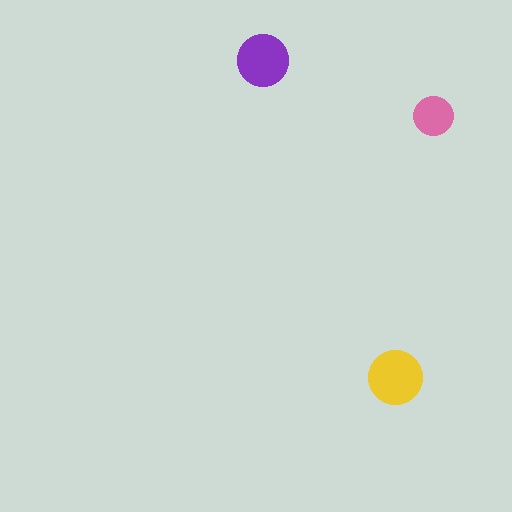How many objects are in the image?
There are 3 objects in the image.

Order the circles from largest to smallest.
the yellow one, the purple one, the pink one.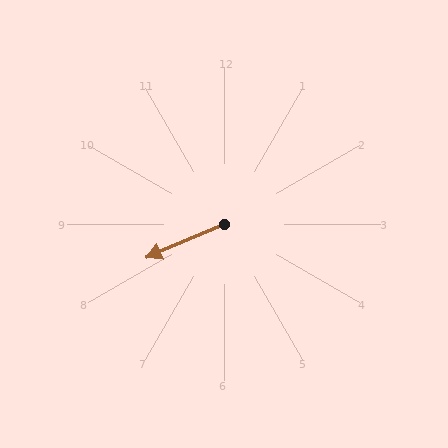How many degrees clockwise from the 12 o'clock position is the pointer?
Approximately 247 degrees.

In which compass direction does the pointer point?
Southwest.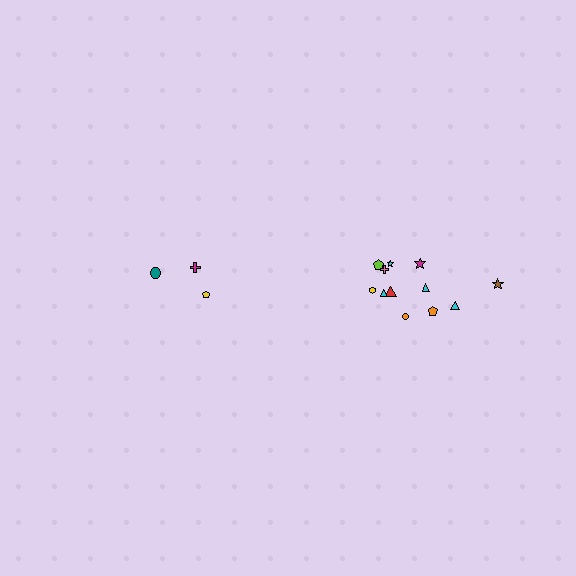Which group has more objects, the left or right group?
The right group.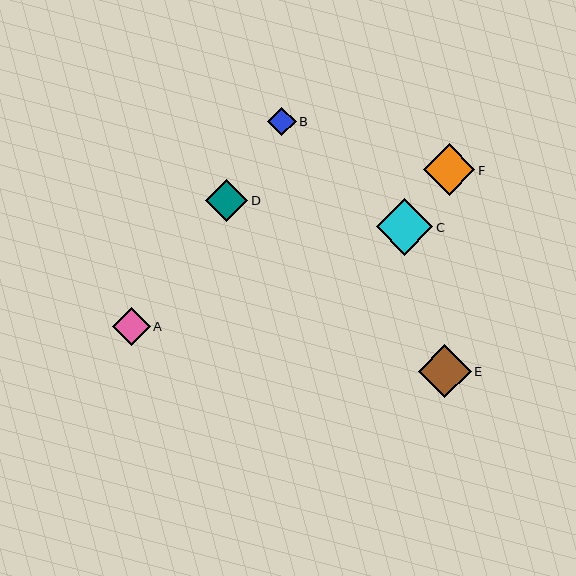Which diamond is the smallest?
Diamond B is the smallest with a size of approximately 28 pixels.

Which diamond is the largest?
Diamond C is the largest with a size of approximately 57 pixels.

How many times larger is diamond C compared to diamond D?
Diamond C is approximately 1.3 times the size of diamond D.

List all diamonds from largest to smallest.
From largest to smallest: C, E, F, D, A, B.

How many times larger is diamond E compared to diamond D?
Diamond E is approximately 1.3 times the size of diamond D.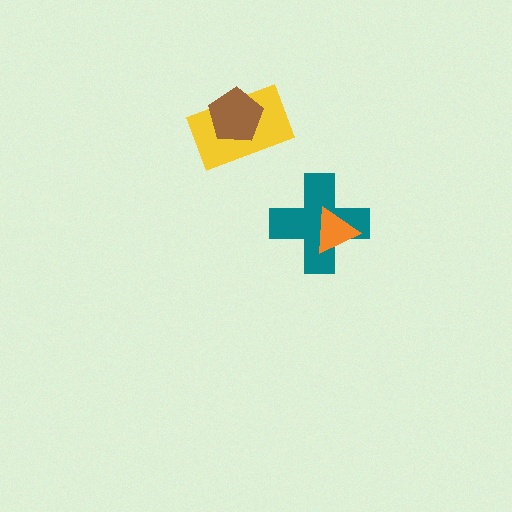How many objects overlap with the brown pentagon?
1 object overlaps with the brown pentagon.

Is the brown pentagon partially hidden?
No, no other shape covers it.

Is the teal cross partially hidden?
Yes, it is partially covered by another shape.